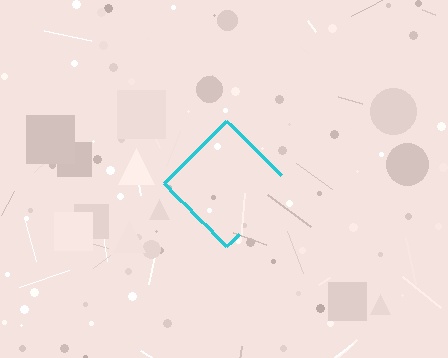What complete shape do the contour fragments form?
The contour fragments form a diamond.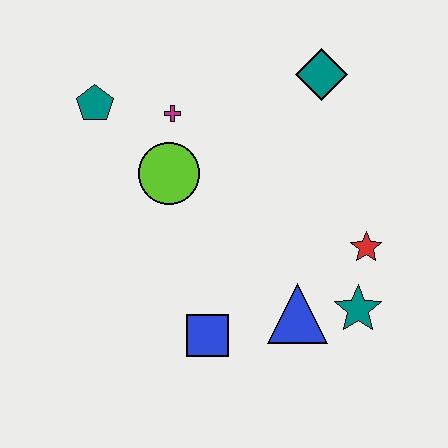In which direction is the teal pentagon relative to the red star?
The teal pentagon is to the left of the red star.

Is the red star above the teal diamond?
No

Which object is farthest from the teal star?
The teal pentagon is farthest from the teal star.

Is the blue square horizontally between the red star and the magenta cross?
Yes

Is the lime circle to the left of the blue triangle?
Yes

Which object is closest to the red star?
The teal star is closest to the red star.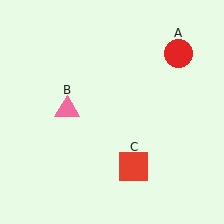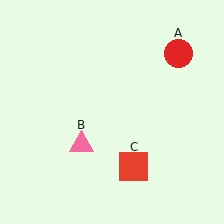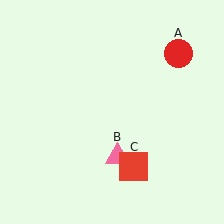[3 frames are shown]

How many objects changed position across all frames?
1 object changed position: pink triangle (object B).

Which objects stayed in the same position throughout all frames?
Red circle (object A) and red square (object C) remained stationary.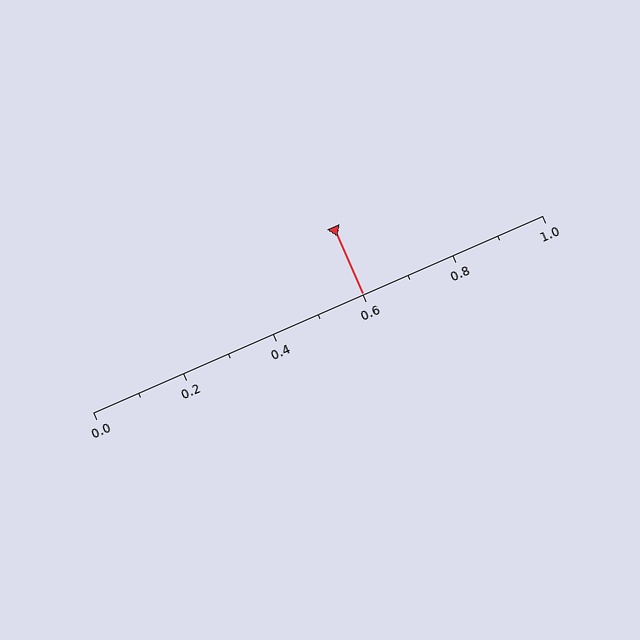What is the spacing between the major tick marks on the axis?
The major ticks are spaced 0.2 apart.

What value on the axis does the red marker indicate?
The marker indicates approximately 0.6.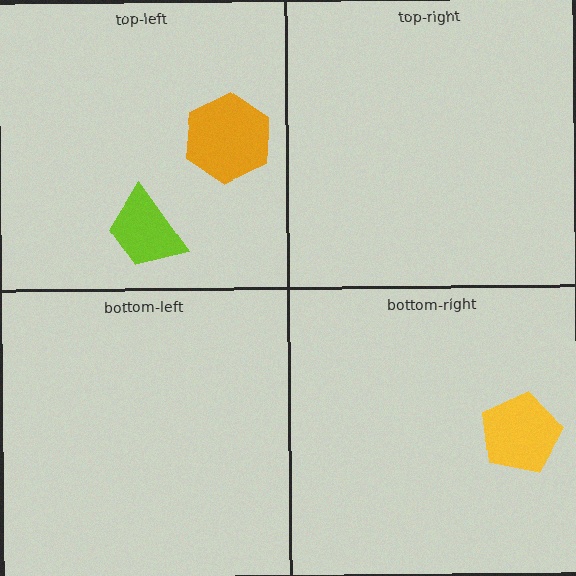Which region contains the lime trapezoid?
The top-left region.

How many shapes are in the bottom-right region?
1.